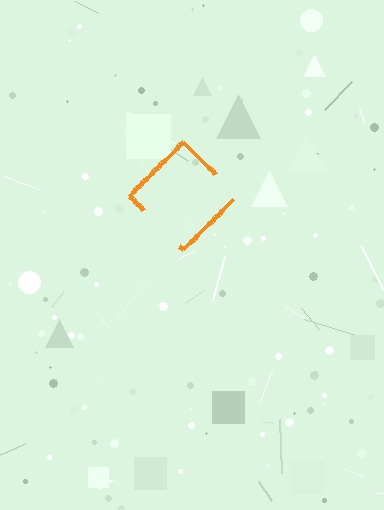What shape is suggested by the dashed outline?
The dashed outline suggests a diamond.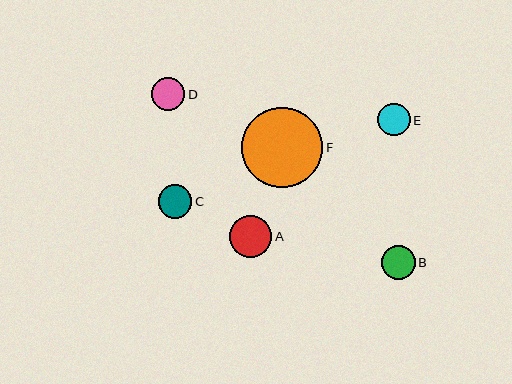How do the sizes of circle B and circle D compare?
Circle B and circle D are approximately the same size.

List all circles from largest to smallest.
From largest to smallest: F, A, C, B, D, E.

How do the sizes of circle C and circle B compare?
Circle C and circle B are approximately the same size.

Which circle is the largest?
Circle F is the largest with a size of approximately 81 pixels.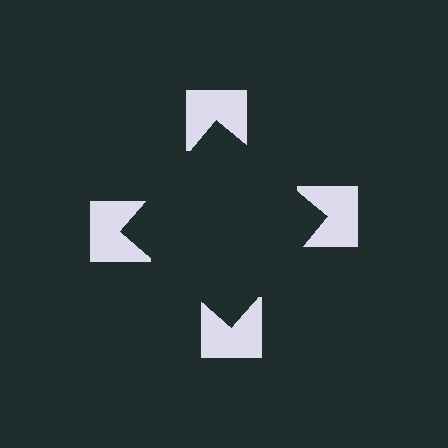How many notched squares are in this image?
There are 4 — one at each vertex of the illusory square.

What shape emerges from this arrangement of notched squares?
An illusory square — its edges are inferred from the aligned wedge cuts in the notched squares, not physically drawn.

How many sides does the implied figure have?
4 sides.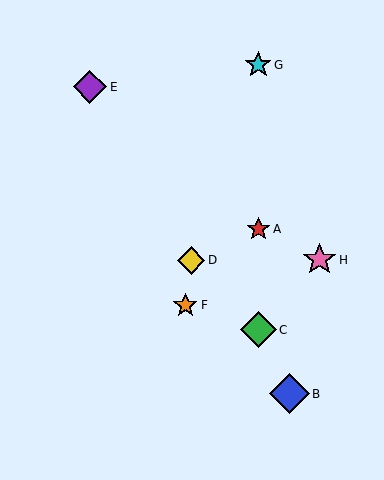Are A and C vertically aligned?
Yes, both are at x≈258.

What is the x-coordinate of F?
Object F is at x≈185.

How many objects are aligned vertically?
3 objects (A, C, G) are aligned vertically.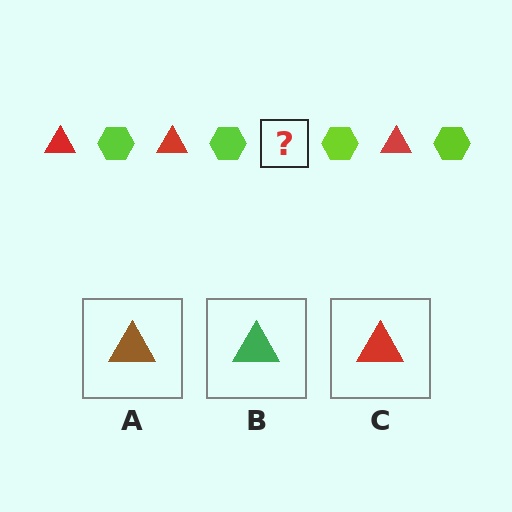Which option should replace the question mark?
Option C.